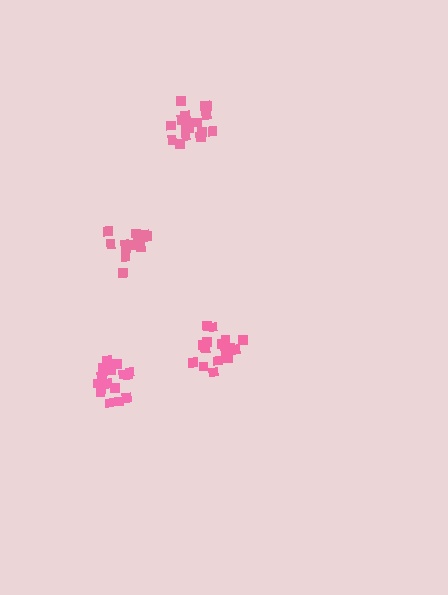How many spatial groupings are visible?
There are 4 spatial groupings.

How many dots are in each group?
Group 1: 16 dots, Group 2: 18 dots, Group 3: 18 dots, Group 4: 13 dots (65 total).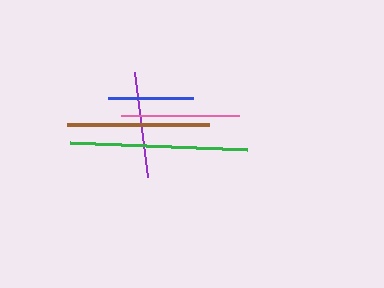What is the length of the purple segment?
The purple segment is approximately 106 pixels long.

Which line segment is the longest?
The green line is the longest at approximately 178 pixels.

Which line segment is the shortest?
The blue line is the shortest at approximately 85 pixels.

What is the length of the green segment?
The green segment is approximately 178 pixels long.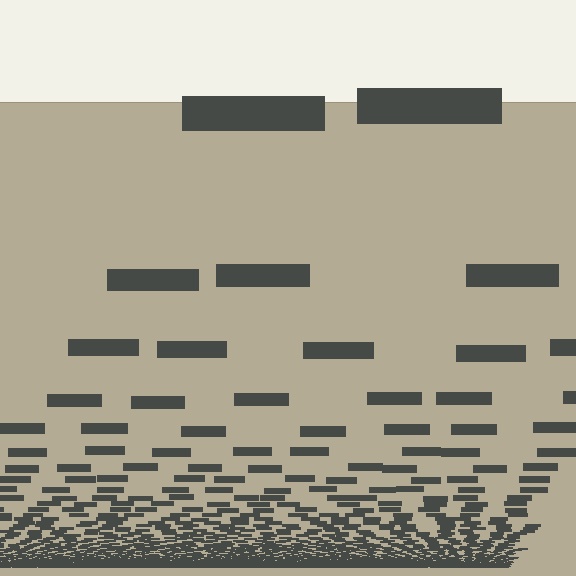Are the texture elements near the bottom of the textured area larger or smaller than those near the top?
Smaller. The gradient is inverted — elements near the bottom are smaller and denser.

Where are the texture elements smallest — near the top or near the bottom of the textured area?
Near the bottom.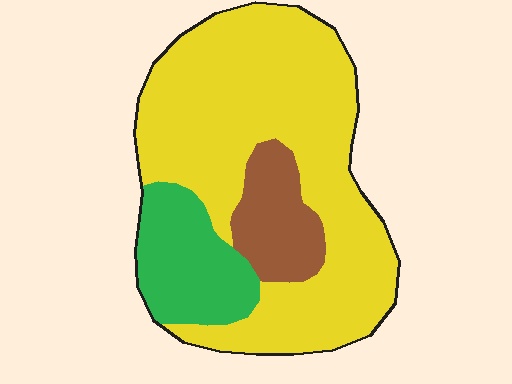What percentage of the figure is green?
Green takes up about one sixth (1/6) of the figure.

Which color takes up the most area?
Yellow, at roughly 70%.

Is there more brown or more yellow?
Yellow.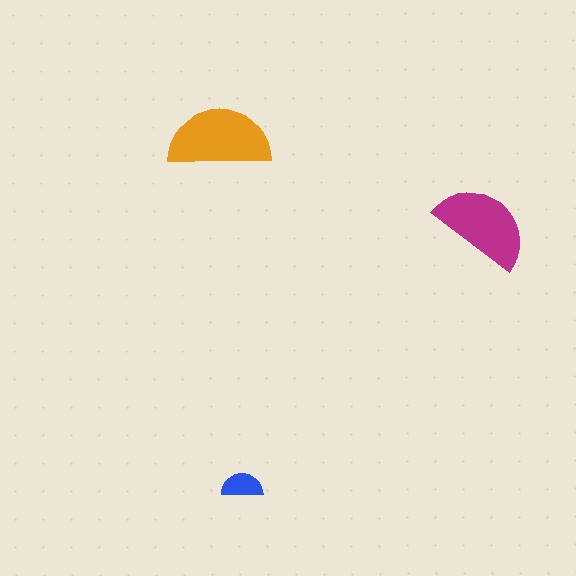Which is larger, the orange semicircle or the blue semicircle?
The orange one.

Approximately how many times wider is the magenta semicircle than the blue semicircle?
About 2.5 times wider.